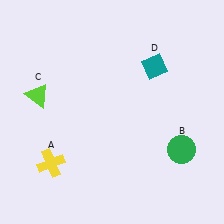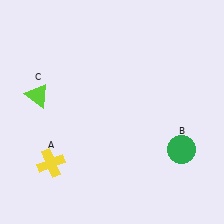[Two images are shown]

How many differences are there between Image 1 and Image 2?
There is 1 difference between the two images.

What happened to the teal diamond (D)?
The teal diamond (D) was removed in Image 2. It was in the top-right area of Image 1.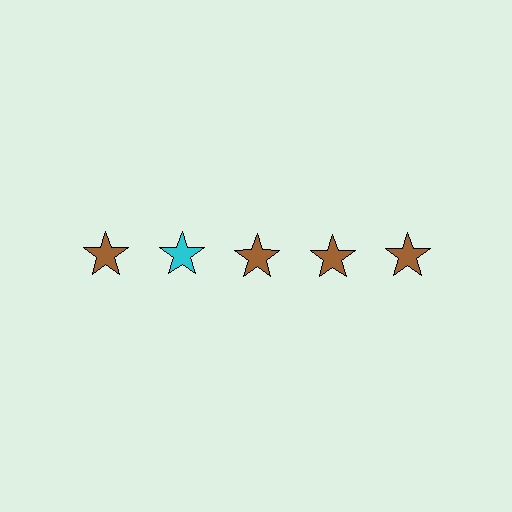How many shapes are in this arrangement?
There are 5 shapes arranged in a grid pattern.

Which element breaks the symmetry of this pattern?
The cyan star in the top row, second from left column breaks the symmetry. All other shapes are brown stars.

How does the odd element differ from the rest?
It has a different color: cyan instead of brown.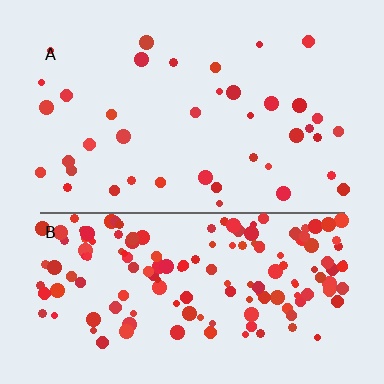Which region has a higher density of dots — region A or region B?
B (the bottom).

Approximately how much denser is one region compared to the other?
Approximately 4.0× — region B over region A.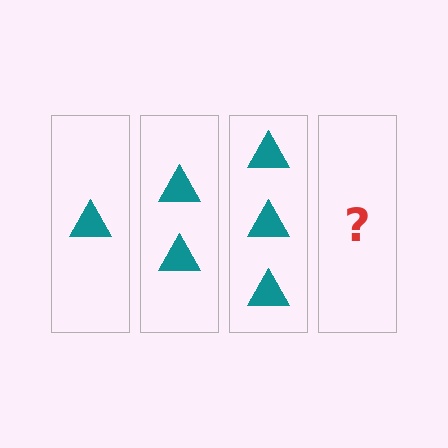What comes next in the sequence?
The next element should be 4 triangles.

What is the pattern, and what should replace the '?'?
The pattern is that each step adds one more triangle. The '?' should be 4 triangles.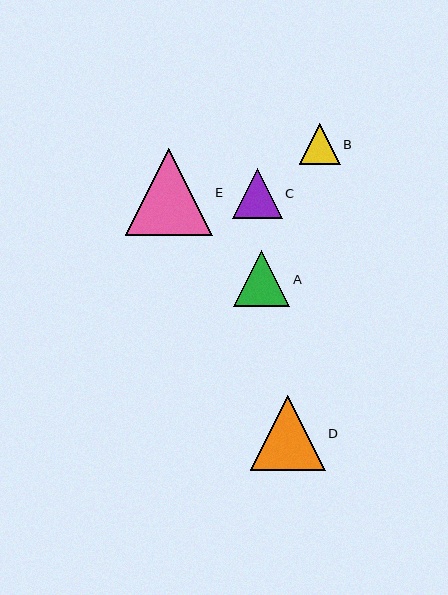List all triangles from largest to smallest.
From largest to smallest: E, D, A, C, B.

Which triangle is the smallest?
Triangle B is the smallest with a size of approximately 41 pixels.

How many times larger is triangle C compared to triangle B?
Triangle C is approximately 1.2 times the size of triangle B.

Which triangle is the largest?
Triangle E is the largest with a size of approximately 87 pixels.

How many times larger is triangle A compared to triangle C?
Triangle A is approximately 1.1 times the size of triangle C.